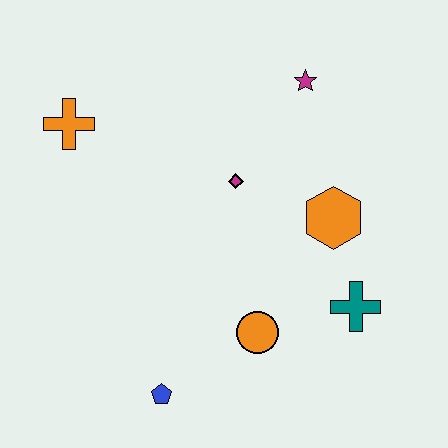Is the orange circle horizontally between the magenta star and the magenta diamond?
Yes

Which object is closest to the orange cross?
The magenta diamond is closest to the orange cross.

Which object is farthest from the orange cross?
The teal cross is farthest from the orange cross.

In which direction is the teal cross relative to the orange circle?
The teal cross is to the right of the orange circle.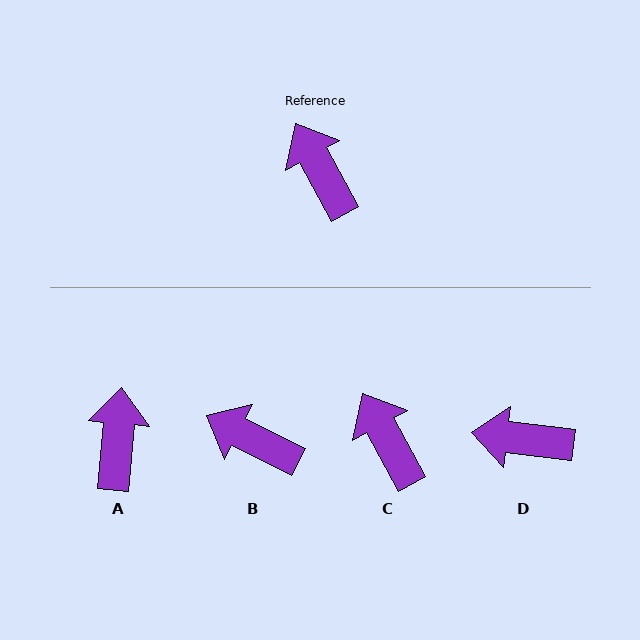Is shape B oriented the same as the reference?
No, it is off by about 34 degrees.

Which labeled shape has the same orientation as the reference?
C.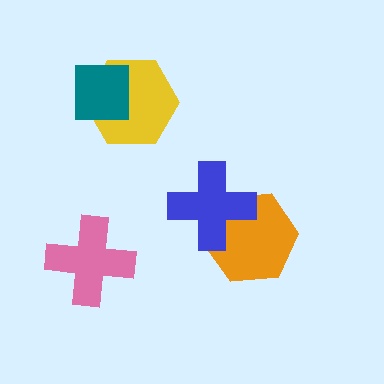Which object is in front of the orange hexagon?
The blue cross is in front of the orange hexagon.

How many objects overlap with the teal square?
1 object overlaps with the teal square.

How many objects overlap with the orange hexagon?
1 object overlaps with the orange hexagon.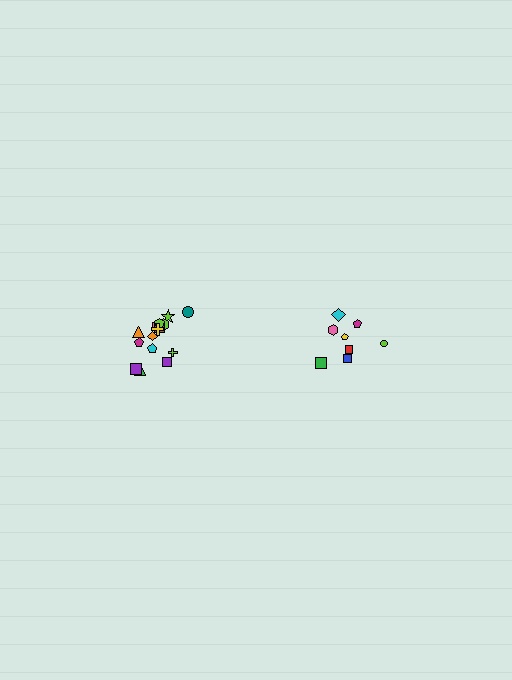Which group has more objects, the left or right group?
The left group.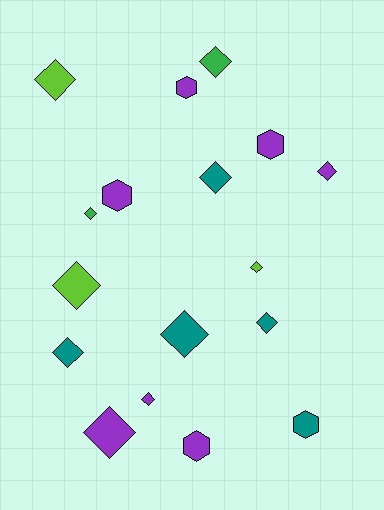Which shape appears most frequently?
Diamond, with 12 objects.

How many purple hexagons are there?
There are 4 purple hexagons.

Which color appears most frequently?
Purple, with 7 objects.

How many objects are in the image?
There are 17 objects.